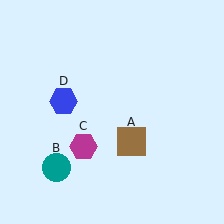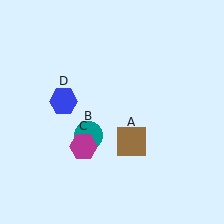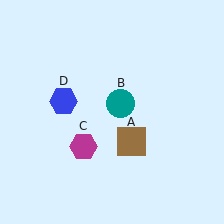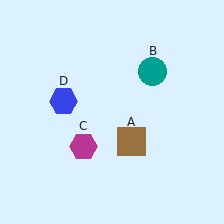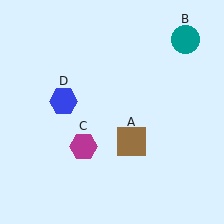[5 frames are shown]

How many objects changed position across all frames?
1 object changed position: teal circle (object B).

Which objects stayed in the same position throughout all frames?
Brown square (object A) and magenta hexagon (object C) and blue hexagon (object D) remained stationary.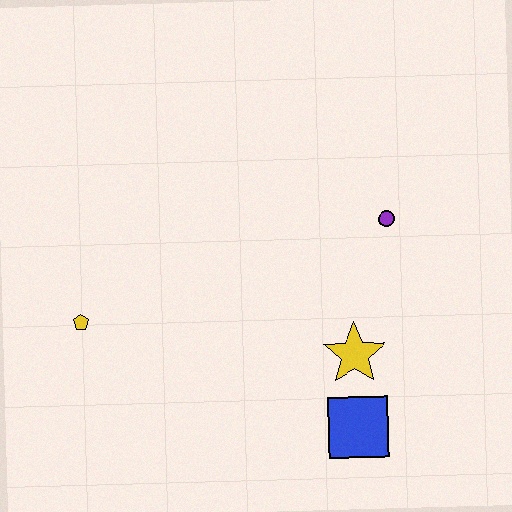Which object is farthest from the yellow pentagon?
The purple circle is farthest from the yellow pentagon.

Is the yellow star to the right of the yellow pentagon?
Yes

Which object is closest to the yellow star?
The blue square is closest to the yellow star.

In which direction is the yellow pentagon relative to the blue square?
The yellow pentagon is to the left of the blue square.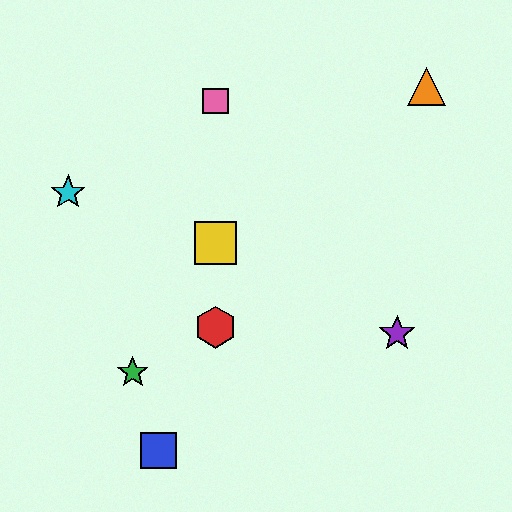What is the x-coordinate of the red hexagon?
The red hexagon is at x≈215.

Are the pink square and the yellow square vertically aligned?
Yes, both are at x≈215.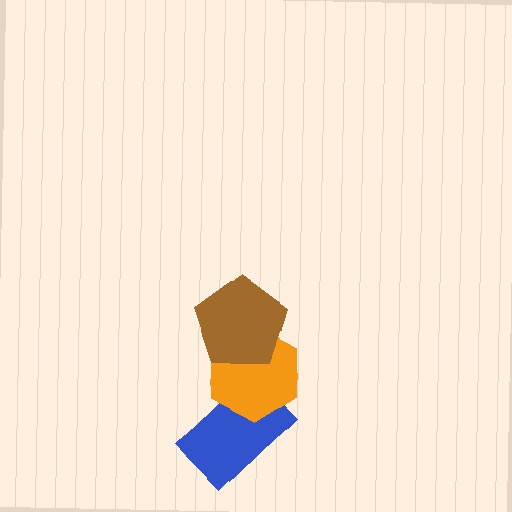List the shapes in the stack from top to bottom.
From top to bottom: the brown pentagon, the orange hexagon, the blue rectangle.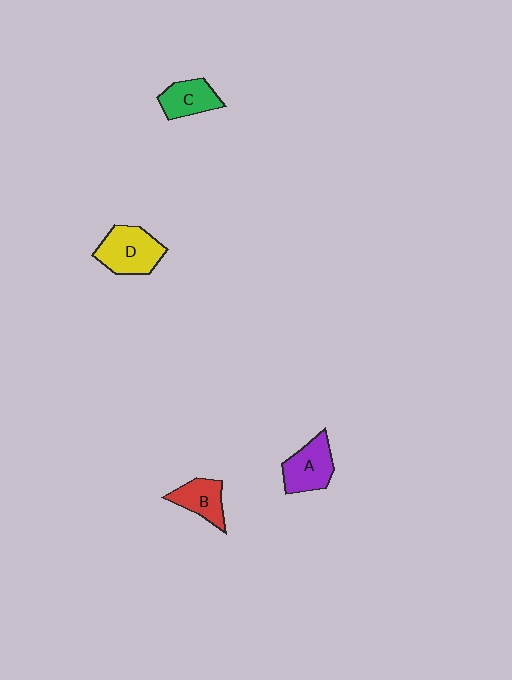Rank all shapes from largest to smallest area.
From largest to smallest: D (yellow), A (purple), C (green), B (red).